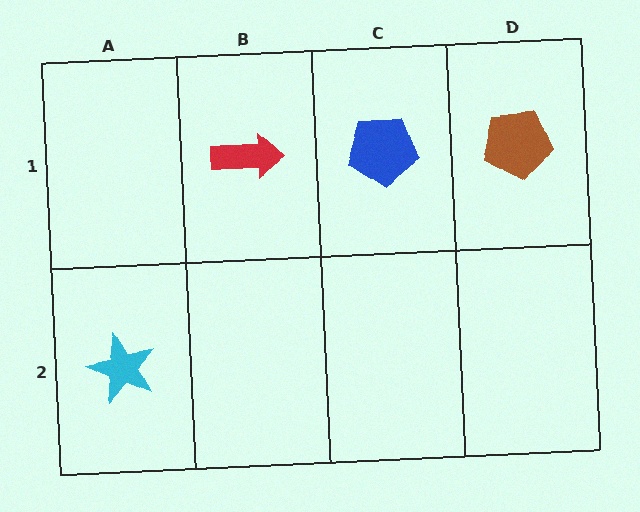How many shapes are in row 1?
3 shapes.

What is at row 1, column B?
A red arrow.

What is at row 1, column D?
A brown pentagon.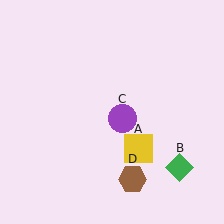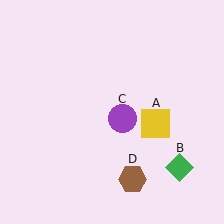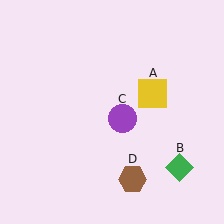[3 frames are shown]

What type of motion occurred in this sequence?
The yellow square (object A) rotated counterclockwise around the center of the scene.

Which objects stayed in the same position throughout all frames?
Green diamond (object B) and purple circle (object C) and brown hexagon (object D) remained stationary.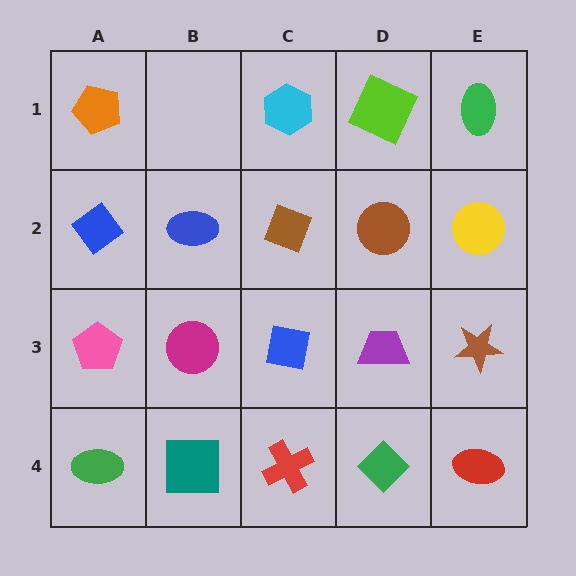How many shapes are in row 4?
5 shapes.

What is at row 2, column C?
A brown diamond.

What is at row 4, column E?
A red ellipse.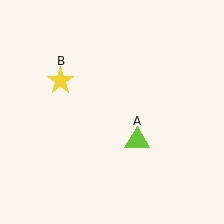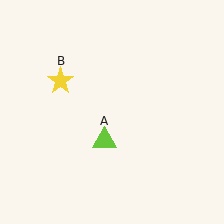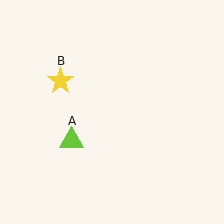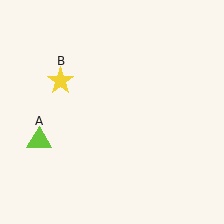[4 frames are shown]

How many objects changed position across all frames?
1 object changed position: lime triangle (object A).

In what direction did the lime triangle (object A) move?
The lime triangle (object A) moved left.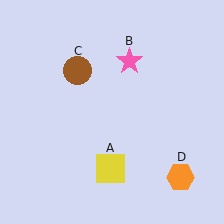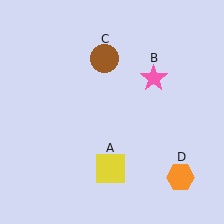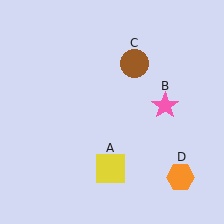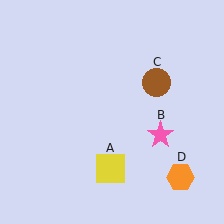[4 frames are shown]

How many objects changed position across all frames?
2 objects changed position: pink star (object B), brown circle (object C).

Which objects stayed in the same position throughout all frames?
Yellow square (object A) and orange hexagon (object D) remained stationary.